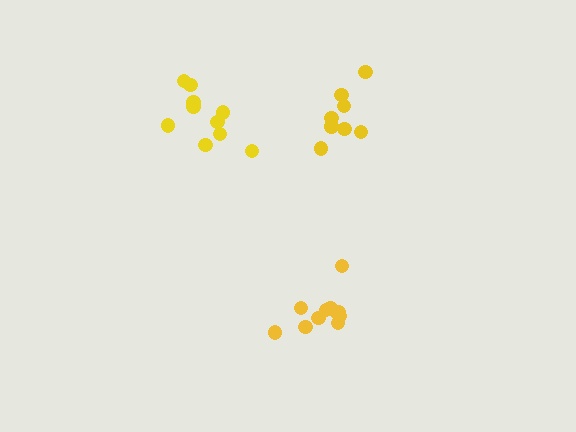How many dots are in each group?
Group 1: 11 dots, Group 2: 11 dots, Group 3: 8 dots (30 total).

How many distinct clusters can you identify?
There are 3 distinct clusters.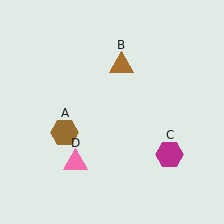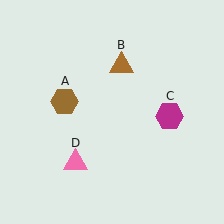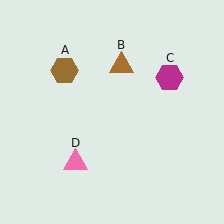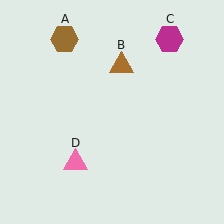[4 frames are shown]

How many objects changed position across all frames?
2 objects changed position: brown hexagon (object A), magenta hexagon (object C).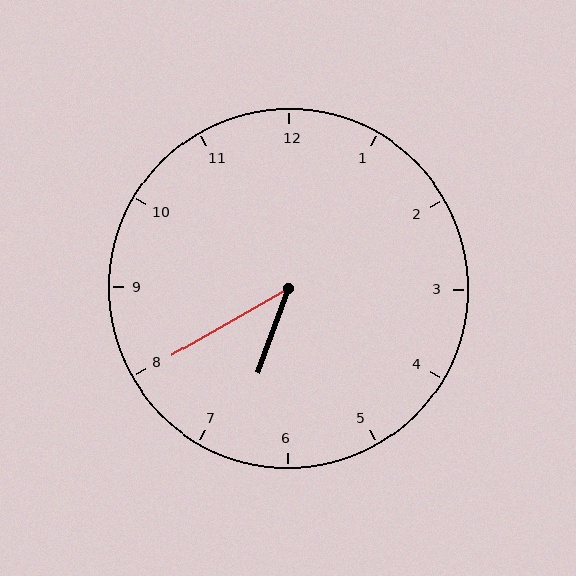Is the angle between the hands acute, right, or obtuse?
It is acute.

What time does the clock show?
6:40.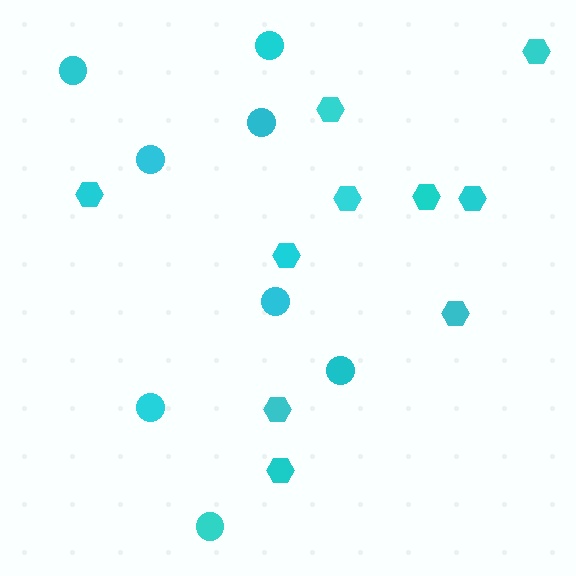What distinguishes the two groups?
There are 2 groups: one group of hexagons (10) and one group of circles (8).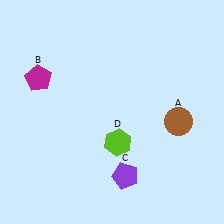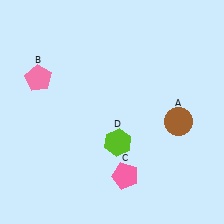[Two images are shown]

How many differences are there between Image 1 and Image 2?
There are 2 differences between the two images.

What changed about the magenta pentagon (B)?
In Image 1, B is magenta. In Image 2, it changed to pink.